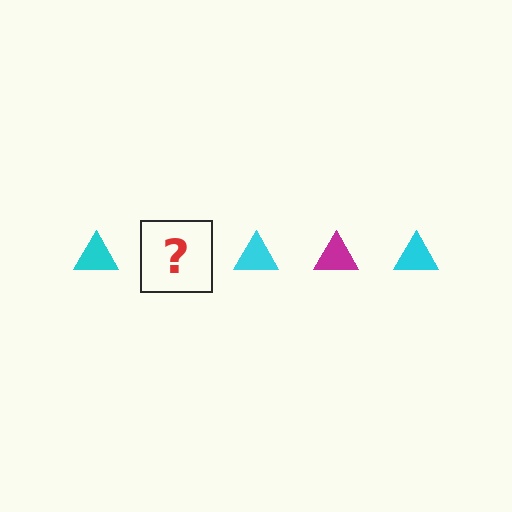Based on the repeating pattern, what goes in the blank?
The blank should be a magenta triangle.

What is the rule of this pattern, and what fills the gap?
The rule is that the pattern cycles through cyan, magenta triangles. The gap should be filled with a magenta triangle.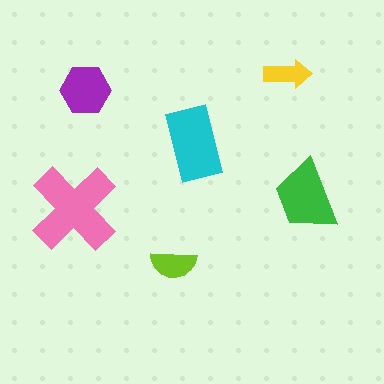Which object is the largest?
The pink cross.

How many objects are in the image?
There are 6 objects in the image.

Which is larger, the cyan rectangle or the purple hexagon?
The cyan rectangle.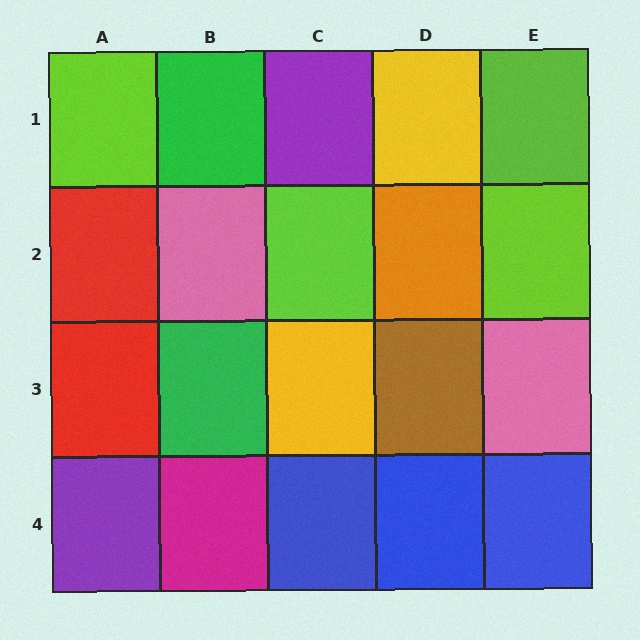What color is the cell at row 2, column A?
Red.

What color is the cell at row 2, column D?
Orange.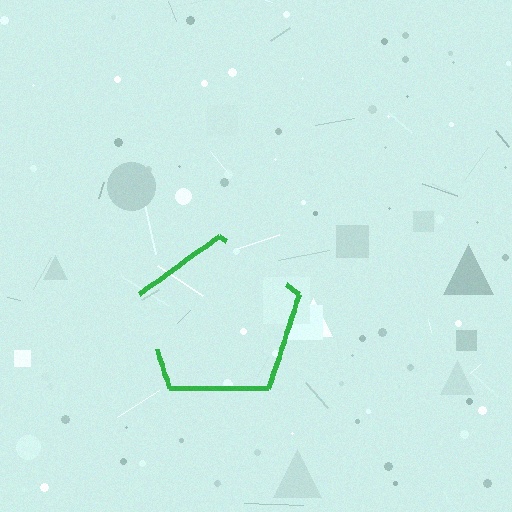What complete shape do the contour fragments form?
The contour fragments form a pentagon.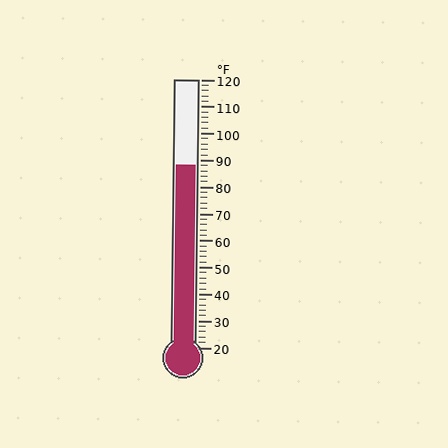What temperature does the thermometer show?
The thermometer shows approximately 88°F.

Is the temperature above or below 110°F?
The temperature is below 110°F.